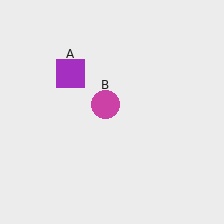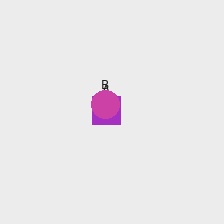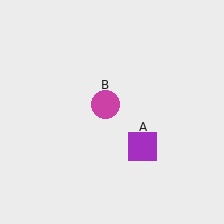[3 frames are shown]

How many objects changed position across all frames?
1 object changed position: purple square (object A).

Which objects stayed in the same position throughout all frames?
Magenta circle (object B) remained stationary.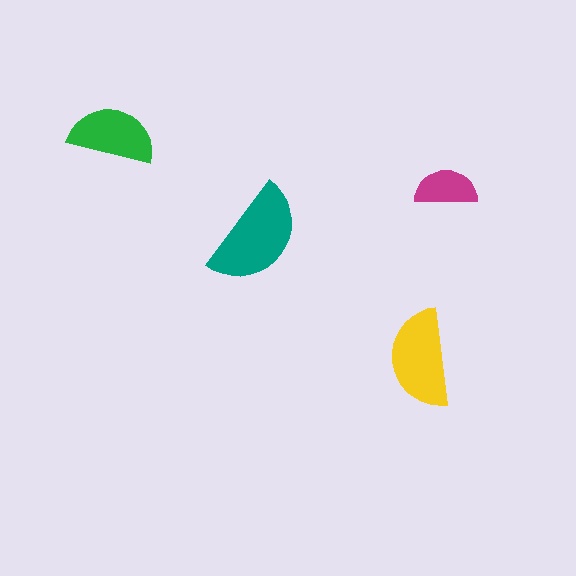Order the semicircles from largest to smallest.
the teal one, the yellow one, the green one, the magenta one.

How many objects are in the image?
There are 4 objects in the image.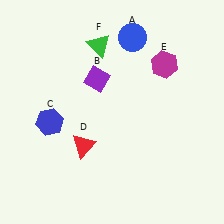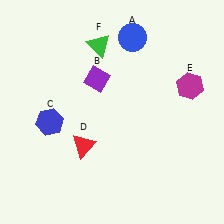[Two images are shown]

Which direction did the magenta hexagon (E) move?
The magenta hexagon (E) moved right.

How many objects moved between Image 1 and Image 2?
1 object moved between the two images.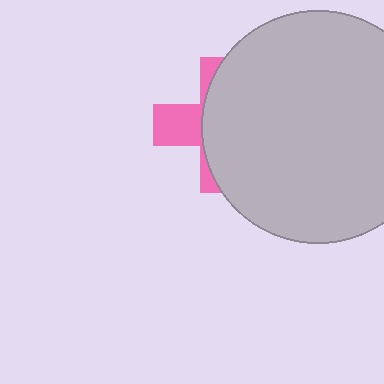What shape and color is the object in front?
The object in front is a light gray circle.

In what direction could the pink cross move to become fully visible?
The pink cross could move left. That would shift it out from behind the light gray circle entirely.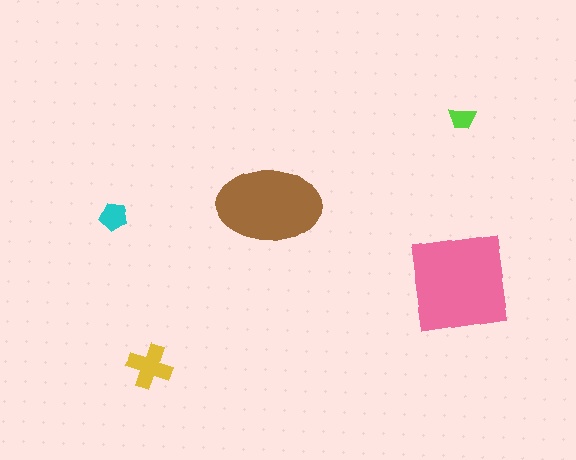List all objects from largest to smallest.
The pink square, the brown ellipse, the yellow cross, the cyan pentagon, the lime trapezoid.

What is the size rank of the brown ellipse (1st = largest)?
2nd.